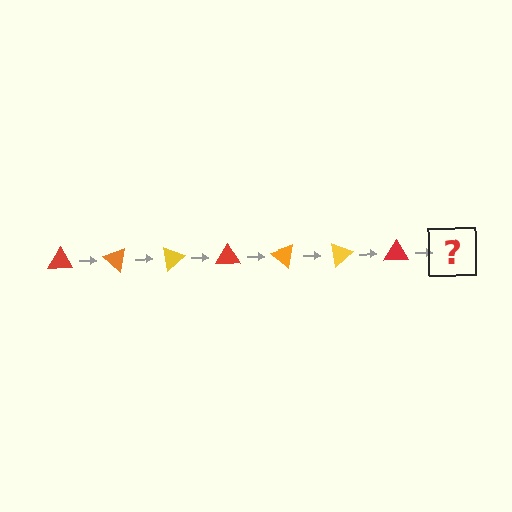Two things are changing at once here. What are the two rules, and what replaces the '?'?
The two rules are that it rotates 40 degrees each step and the color cycles through red, orange, and yellow. The '?' should be an orange triangle, rotated 280 degrees from the start.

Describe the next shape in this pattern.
It should be an orange triangle, rotated 280 degrees from the start.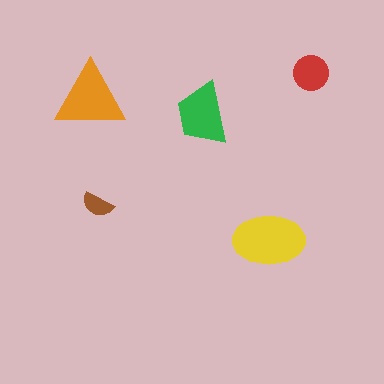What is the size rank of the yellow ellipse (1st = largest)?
1st.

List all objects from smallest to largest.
The brown semicircle, the red circle, the green trapezoid, the orange triangle, the yellow ellipse.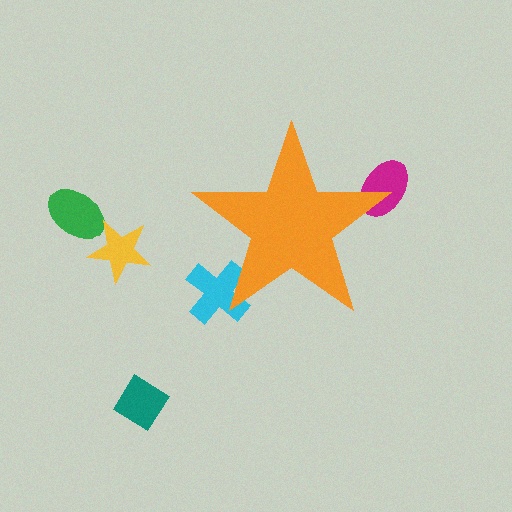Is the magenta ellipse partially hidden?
Yes, the magenta ellipse is partially hidden behind the orange star.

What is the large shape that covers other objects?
An orange star.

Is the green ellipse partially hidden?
No, the green ellipse is fully visible.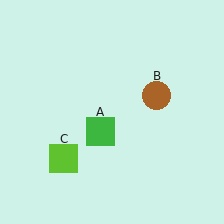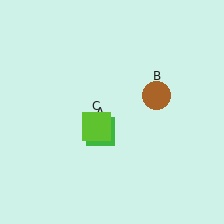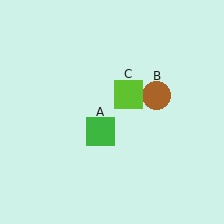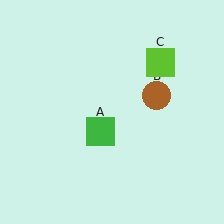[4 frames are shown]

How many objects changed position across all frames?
1 object changed position: lime square (object C).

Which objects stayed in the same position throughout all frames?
Green square (object A) and brown circle (object B) remained stationary.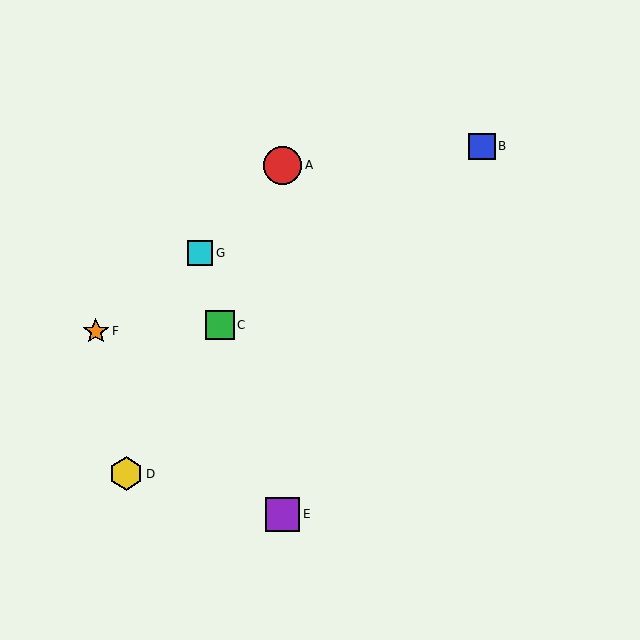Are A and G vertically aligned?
No, A is at x≈282 and G is at x≈200.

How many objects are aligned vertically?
2 objects (A, E) are aligned vertically.